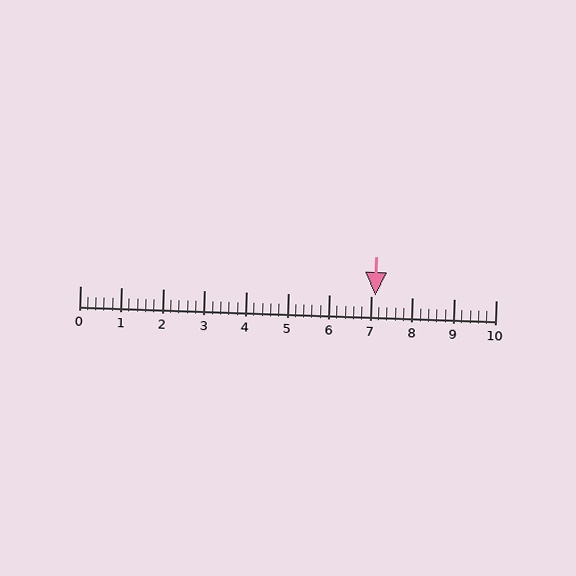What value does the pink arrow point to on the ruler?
The pink arrow points to approximately 7.1.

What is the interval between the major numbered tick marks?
The major tick marks are spaced 1 units apart.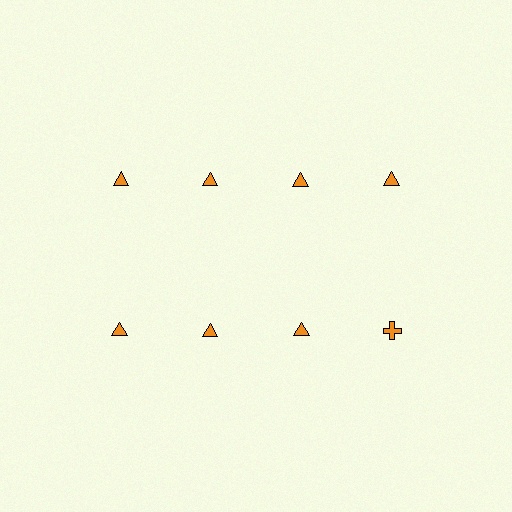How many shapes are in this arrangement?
There are 8 shapes arranged in a grid pattern.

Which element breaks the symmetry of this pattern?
The orange cross in the second row, second from right column breaks the symmetry. All other shapes are orange triangles.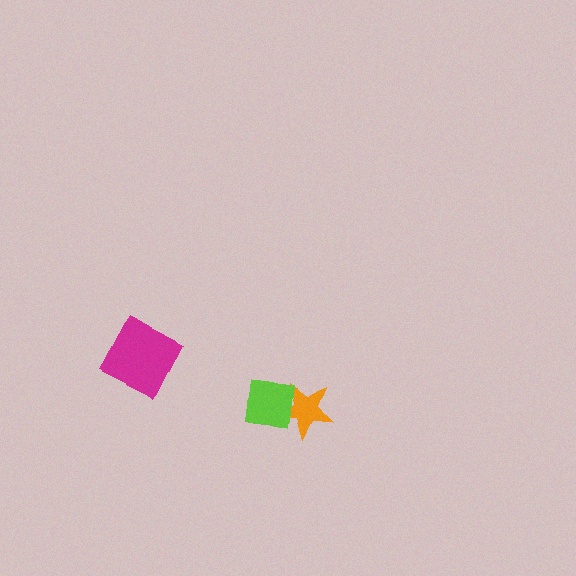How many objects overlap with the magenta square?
0 objects overlap with the magenta square.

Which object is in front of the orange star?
The lime square is in front of the orange star.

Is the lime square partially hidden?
No, no other shape covers it.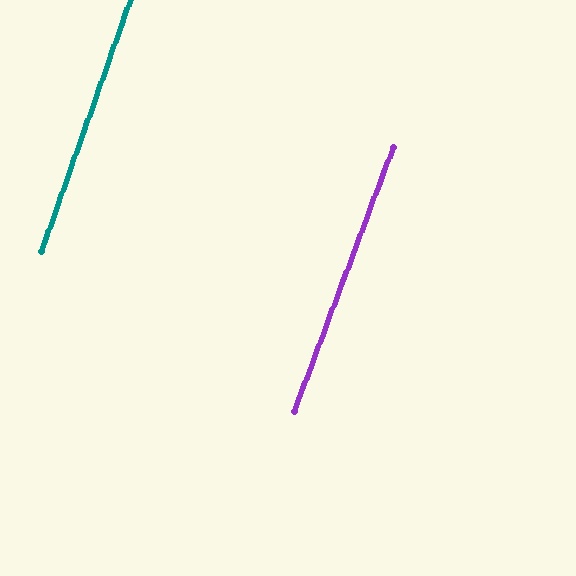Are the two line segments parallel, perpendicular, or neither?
Parallel — their directions differ by only 1.2°.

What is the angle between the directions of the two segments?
Approximately 1 degree.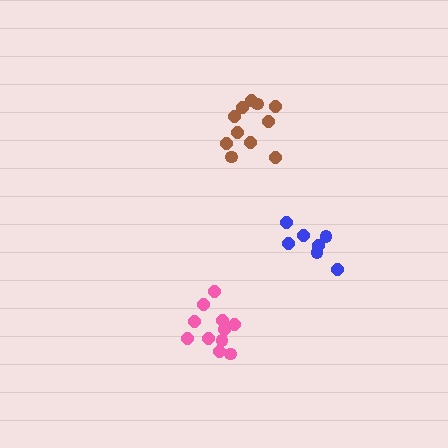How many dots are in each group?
Group 1: 11 dots, Group 2: 11 dots, Group 3: 7 dots (29 total).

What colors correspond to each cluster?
The clusters are colored: pink, brown, blue.